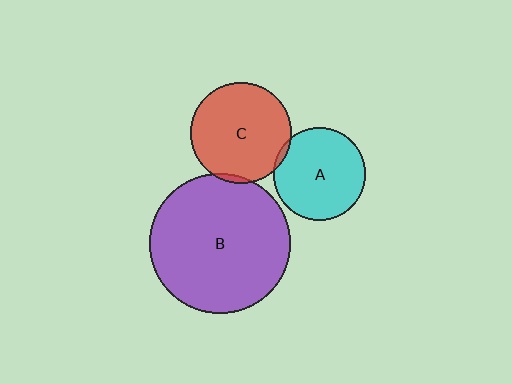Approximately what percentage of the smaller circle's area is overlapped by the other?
Approximately 5%.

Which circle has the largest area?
Circle B (purple).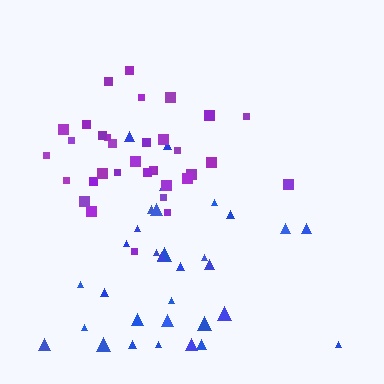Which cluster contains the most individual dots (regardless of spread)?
Purple (34).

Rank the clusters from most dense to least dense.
purple, blue.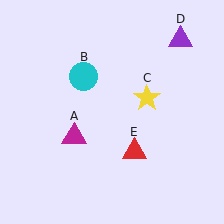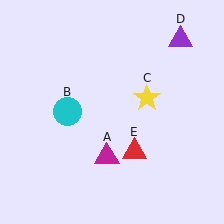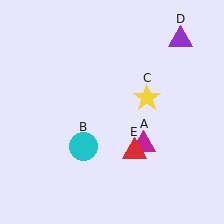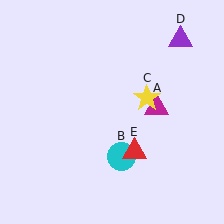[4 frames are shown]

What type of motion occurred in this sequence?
The magenta triangle (object A), cyan circle (object B) rotated counterclockwise around the center of the scene.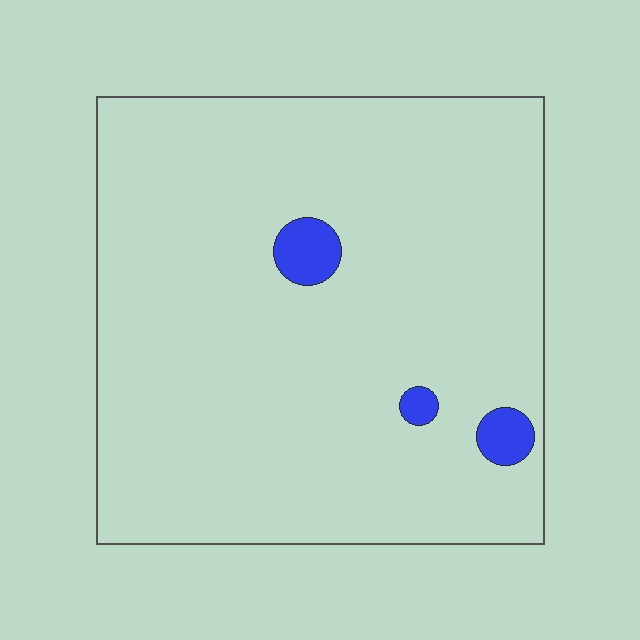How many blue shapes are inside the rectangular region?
3.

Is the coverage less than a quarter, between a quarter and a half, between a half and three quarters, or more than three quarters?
Less than a quarter.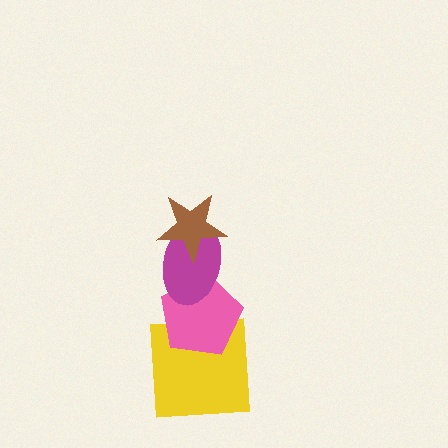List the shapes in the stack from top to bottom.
From top to bottom: the brown star, the magenta ellipse, the pink pentagon, the yellow square.